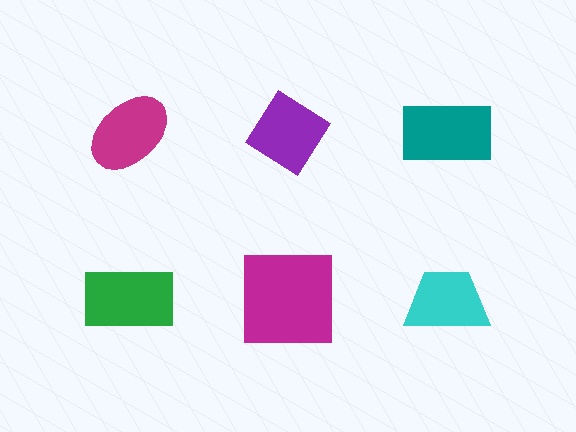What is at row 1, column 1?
A magenta ellipse.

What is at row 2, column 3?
A cyan trapezoid.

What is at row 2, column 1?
A green rectangle.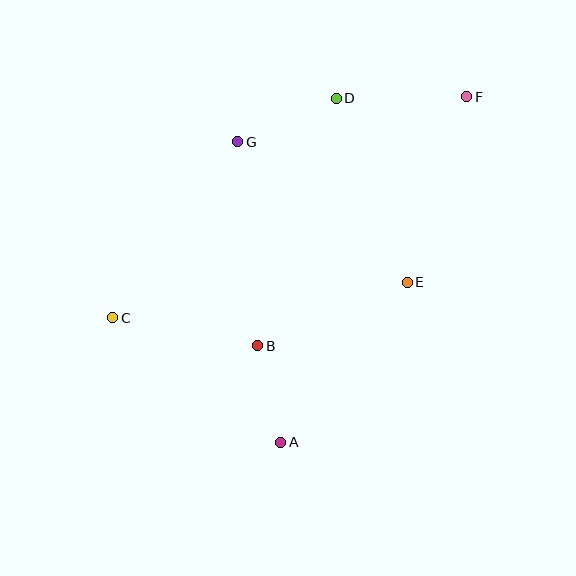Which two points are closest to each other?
Points A and B are closest to each other.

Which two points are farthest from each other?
Points C and F are farthest from each other.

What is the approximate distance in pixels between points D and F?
The distance between D and F is approximately 131 pixels.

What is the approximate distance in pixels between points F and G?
The distance between F and G is approximately 233 pixels.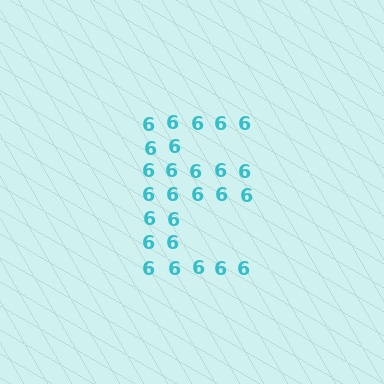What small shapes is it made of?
It is made of small digit 6's.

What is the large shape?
The large shape is the letter E.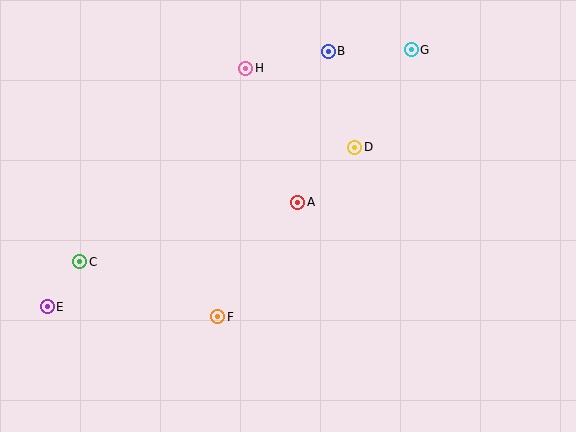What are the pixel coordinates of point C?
Point C is at (79, 262).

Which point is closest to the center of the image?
Point A at (298, 202) is closest to the center.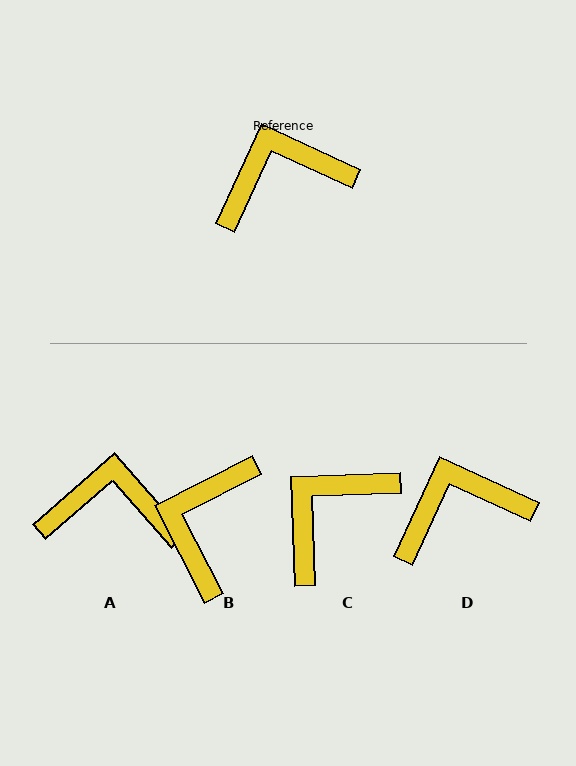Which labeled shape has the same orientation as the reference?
D.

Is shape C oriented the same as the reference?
No, it is off by about 27 degrees.